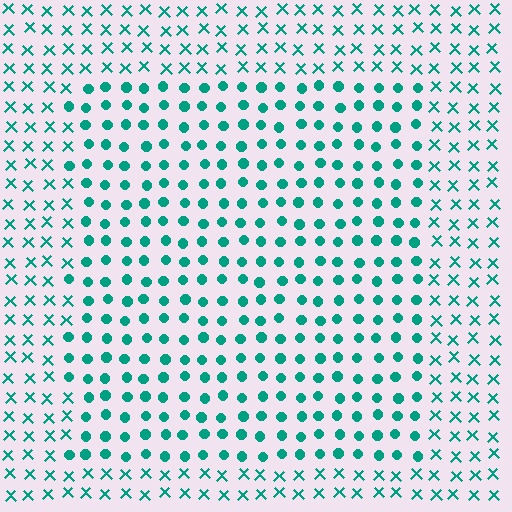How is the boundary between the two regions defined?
The boundary is defined by a change in element shape: circles inside vs. X marks outside. All elements share the same color and spacing.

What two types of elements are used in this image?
The image uses circles inside the rectangle region and X marks outside it.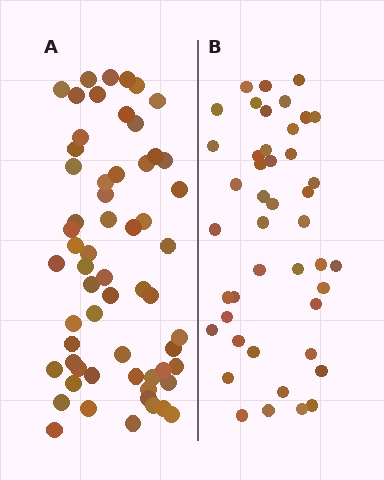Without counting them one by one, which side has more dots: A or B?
Region A (the left region) has more dots.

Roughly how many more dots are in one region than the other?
Region A has approximately 15 more dots than region B.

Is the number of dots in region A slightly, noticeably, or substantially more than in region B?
Region A has noticeably more, but not dramatically so. The ratio is roughly 1.4 to 1.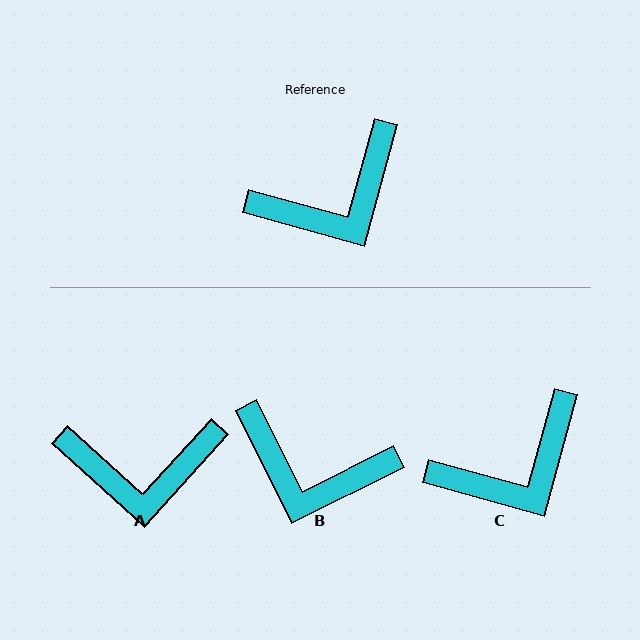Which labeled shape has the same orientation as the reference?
C.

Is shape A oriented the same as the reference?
No, it is off by about 27 degrees.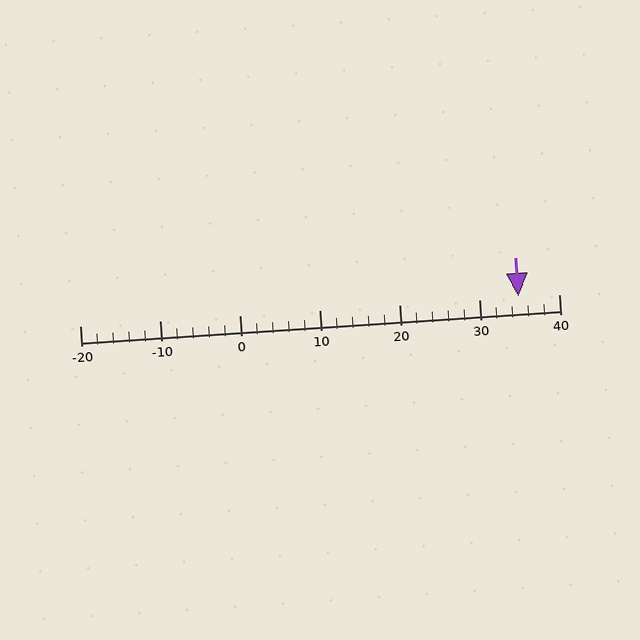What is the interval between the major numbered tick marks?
The major tick marks are spaced 10 units apart.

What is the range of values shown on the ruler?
The ruler shows values from -20 to 40.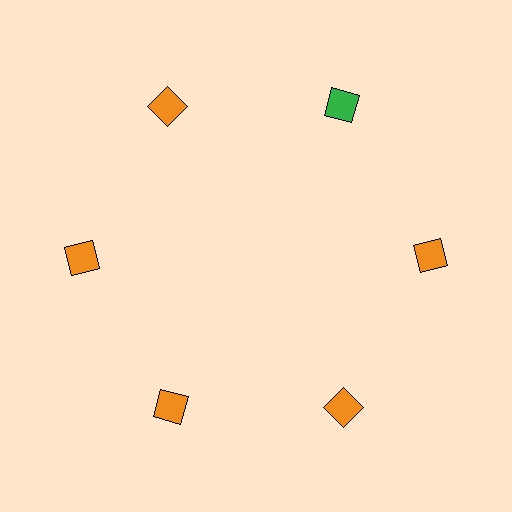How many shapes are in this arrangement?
There are 6 shapes arranged in a ring pattern.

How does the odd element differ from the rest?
It has a different color: green instead of orange.